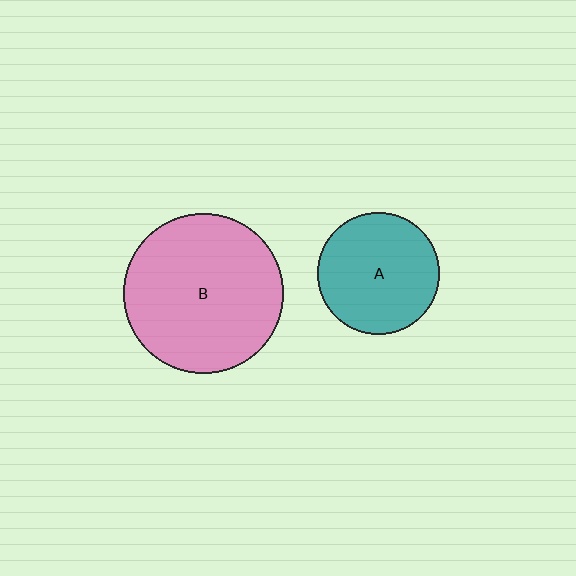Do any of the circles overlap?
No, none of the circles overlap.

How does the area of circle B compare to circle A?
Approximately 1.7 times.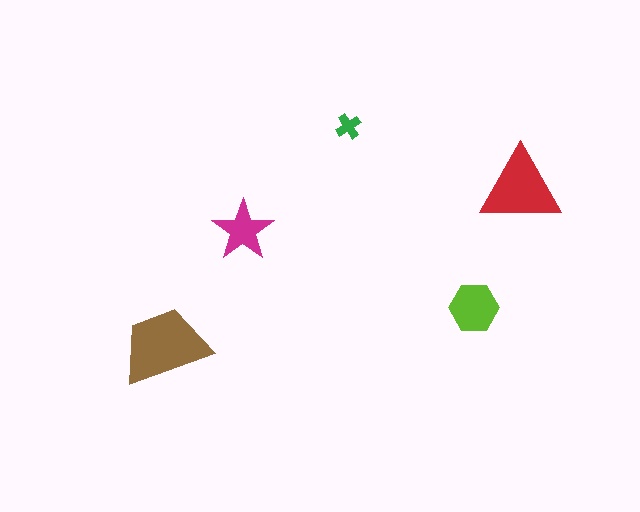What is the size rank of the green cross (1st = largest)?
5th.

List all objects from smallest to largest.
The green cross, the magenta star, the lime hexagon, the red triangle, the brown trapezoid.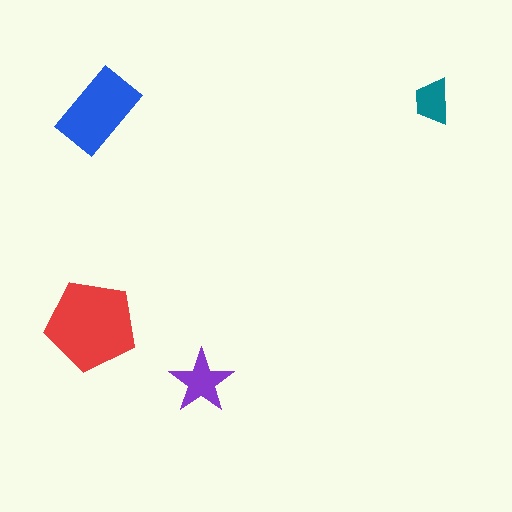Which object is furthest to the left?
The red pentagon is leftmost.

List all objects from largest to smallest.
The red pentagon, the blue rectangle, the purple star, the teal trapezoid.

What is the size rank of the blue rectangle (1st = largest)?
2nd.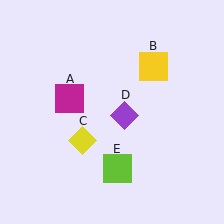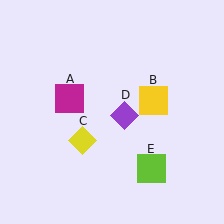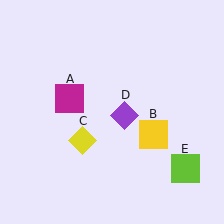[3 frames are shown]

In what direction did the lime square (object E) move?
The lime square (object E) moved right.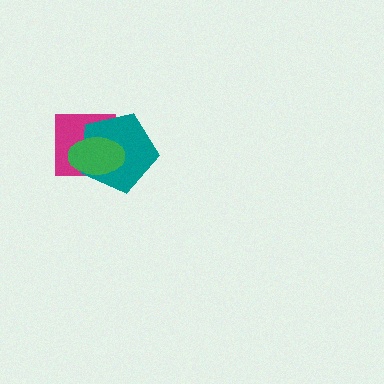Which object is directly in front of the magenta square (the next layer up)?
The teal pentagon is directly in front of the magenta square.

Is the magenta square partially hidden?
Yes, it is partially covered by another shape.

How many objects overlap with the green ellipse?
2 objects overlap with the green ellipse.